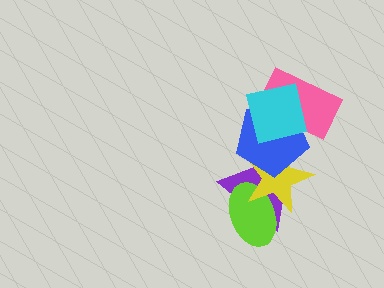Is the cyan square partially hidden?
No, no other shape covers it.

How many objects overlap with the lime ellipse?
2 objects overlap with the lime ellipse.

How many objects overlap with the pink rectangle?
2 objects overlap with the pink rectangle.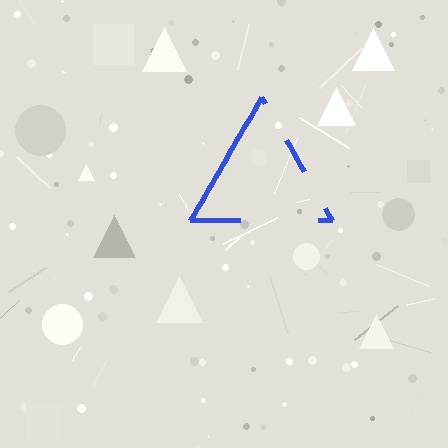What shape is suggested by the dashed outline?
The dashed outline suggests a triangle.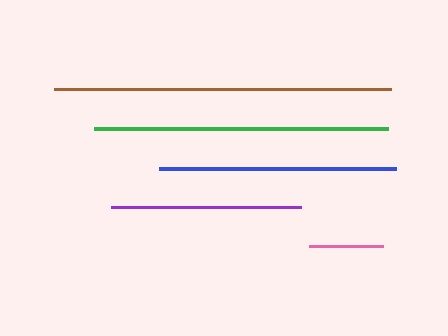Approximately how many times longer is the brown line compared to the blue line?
The brown line is approximately 1.4 times the length of the blue line.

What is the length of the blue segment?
The blue segment is approximately 237 pixels long.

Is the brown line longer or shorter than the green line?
The brown line is longer than the green line.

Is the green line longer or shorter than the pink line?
The green line is longer than the pink line.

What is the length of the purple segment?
The purple segment is approximately 189 pixels long.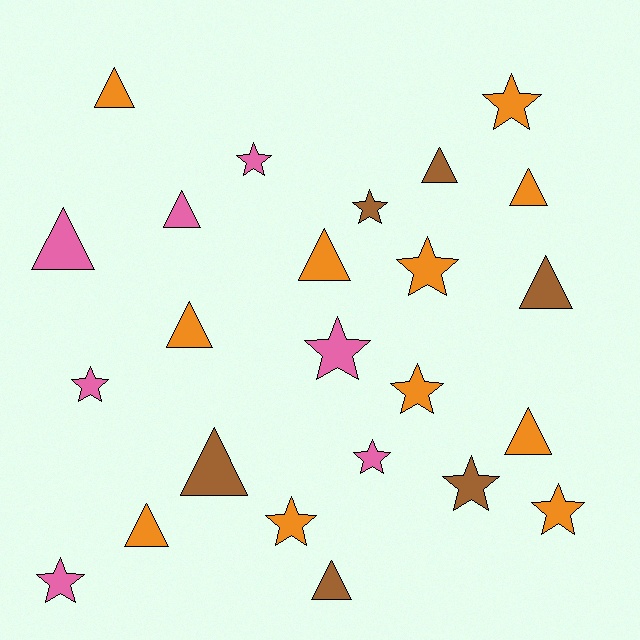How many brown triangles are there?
There are 4 brown triangles.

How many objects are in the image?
There are 24 objects.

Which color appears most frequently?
Orange, with 11 objects.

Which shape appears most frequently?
Triangle, with 12 objects.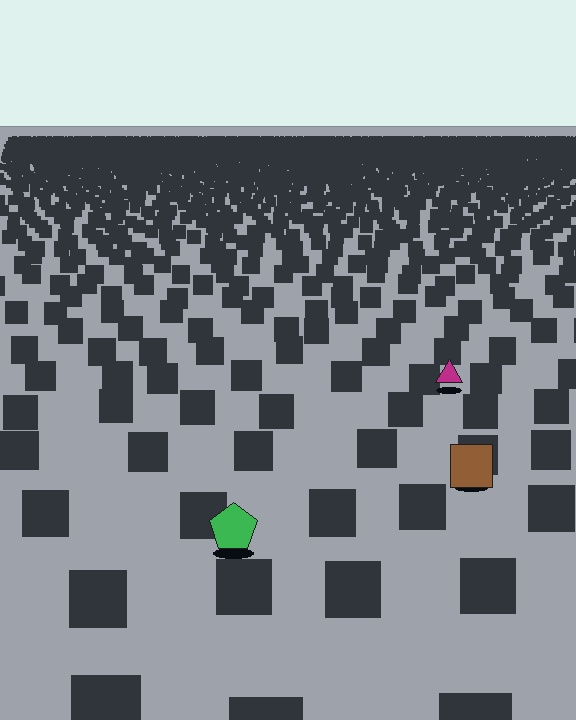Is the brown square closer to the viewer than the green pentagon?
No. The green pentagon is closer — you can tell from the texture gradient: the ground texture is coarser near it.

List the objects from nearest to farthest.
From nearest to farthest: the green pentagon, the brown square, the magenta triangle.